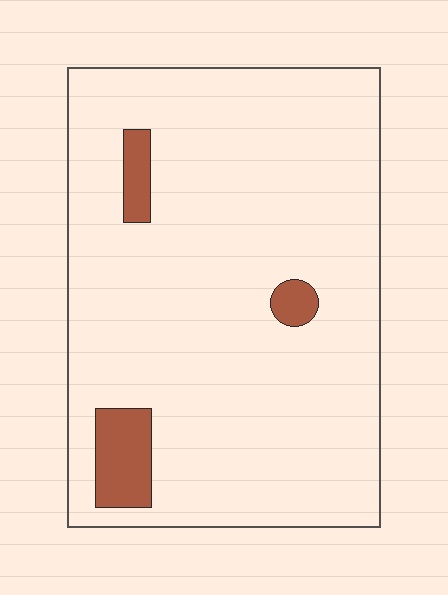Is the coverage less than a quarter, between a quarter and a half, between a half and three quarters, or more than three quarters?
Less than a quarter.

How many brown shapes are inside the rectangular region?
3.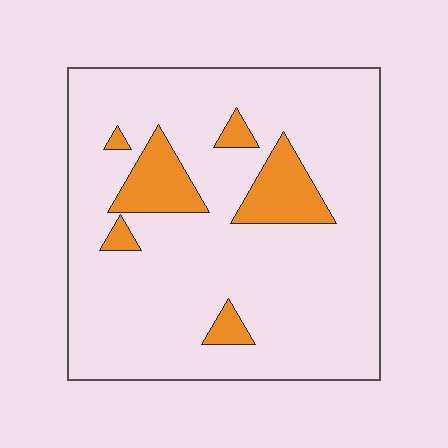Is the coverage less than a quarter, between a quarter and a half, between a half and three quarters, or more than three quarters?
Less than a quarter.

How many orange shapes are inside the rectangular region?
6.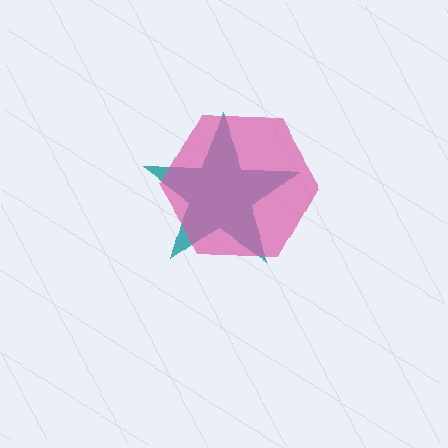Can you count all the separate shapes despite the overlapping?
Yes, there are 2 separate shapes.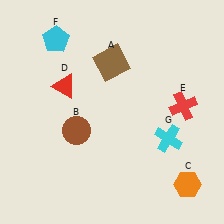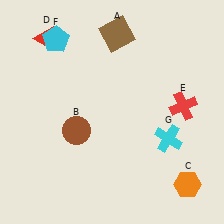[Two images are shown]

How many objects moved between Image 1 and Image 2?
2 objects moved between the two images.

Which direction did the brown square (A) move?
The brown square (A) moved up.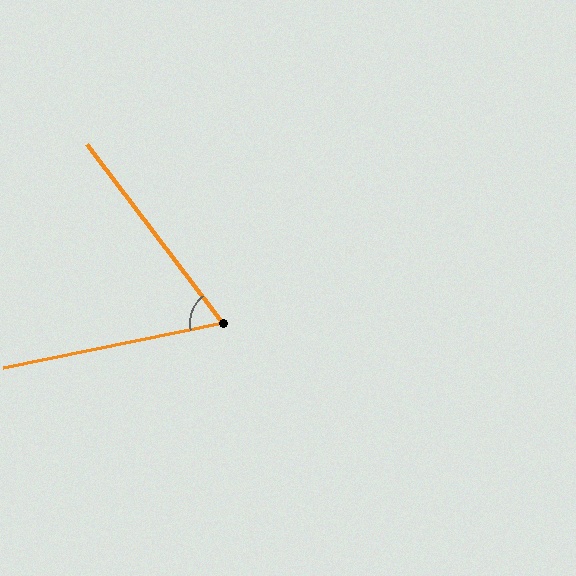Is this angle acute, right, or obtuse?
It is acute.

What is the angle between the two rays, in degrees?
Approximately 64 degrees.